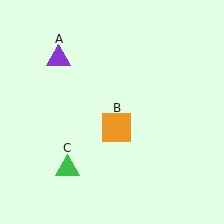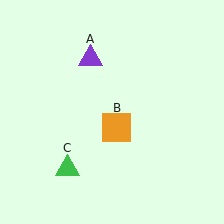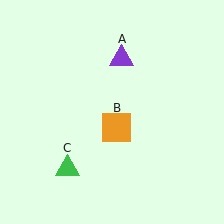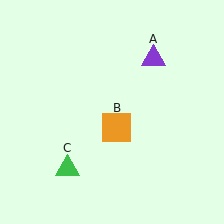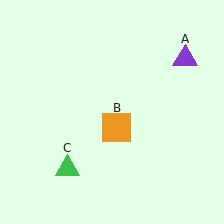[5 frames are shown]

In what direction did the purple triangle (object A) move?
The purple triangle (object A) moved right.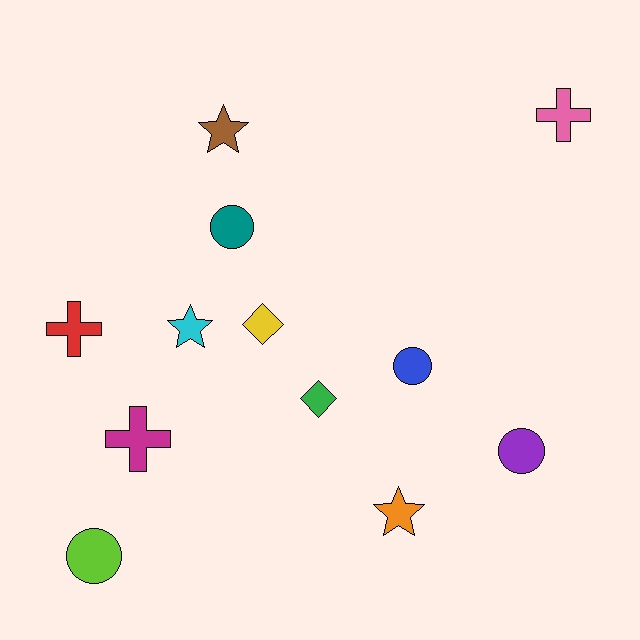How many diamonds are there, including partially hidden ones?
There are 2 diamonds.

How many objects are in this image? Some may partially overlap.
There are 12 objects.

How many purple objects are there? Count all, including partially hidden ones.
There is 1 purple object.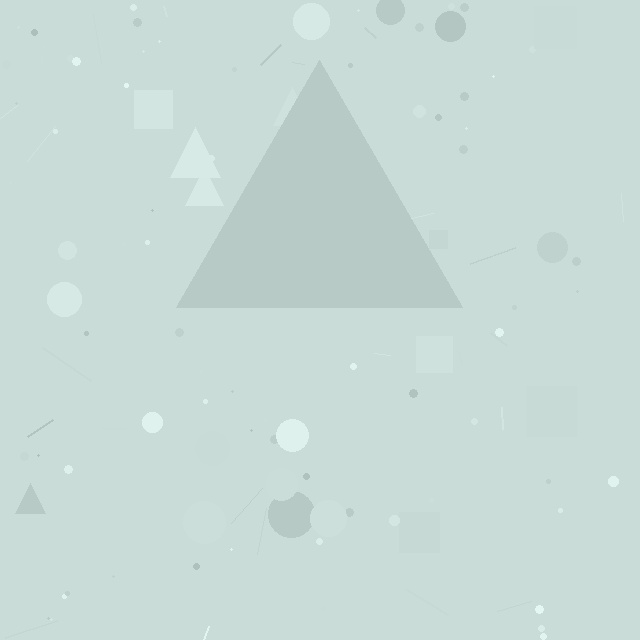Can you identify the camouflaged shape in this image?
The camouflaged shape is a triangle.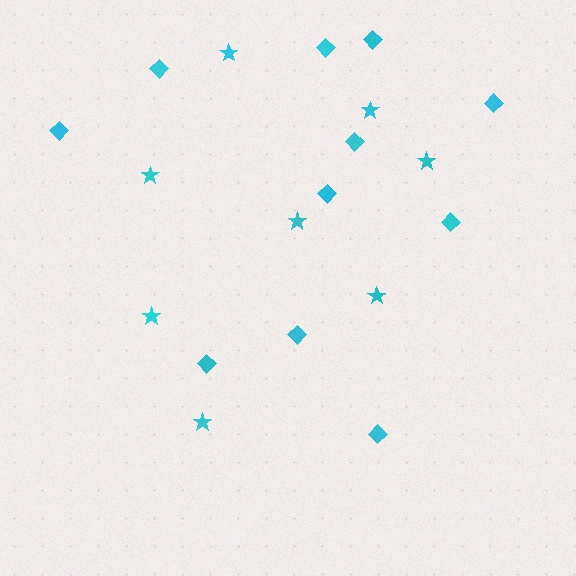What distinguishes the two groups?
There are 2 groups: one group of diamonds (11) and one group of stars (8).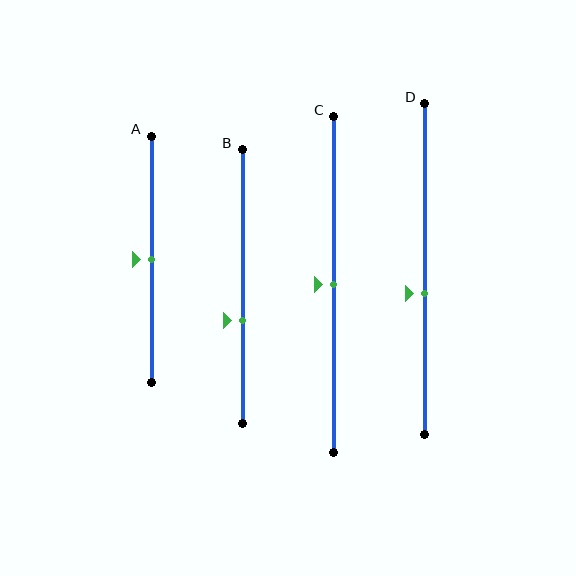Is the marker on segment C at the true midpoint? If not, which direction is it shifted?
Yes, the marker on segment C is at the true midpoint.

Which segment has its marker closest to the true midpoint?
Segment A has its marker closest to the true midpoint.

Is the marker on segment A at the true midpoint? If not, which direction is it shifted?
Yes, the marker on segment A is at the true midpoint.